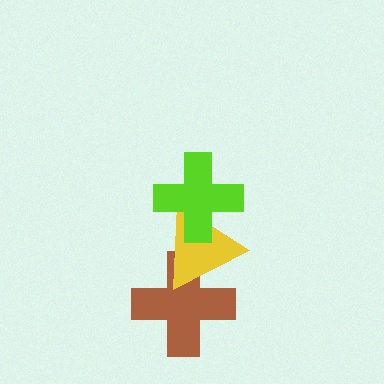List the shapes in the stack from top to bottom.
From top to bottom: the lime cross, the yellow triangle, the brown cross.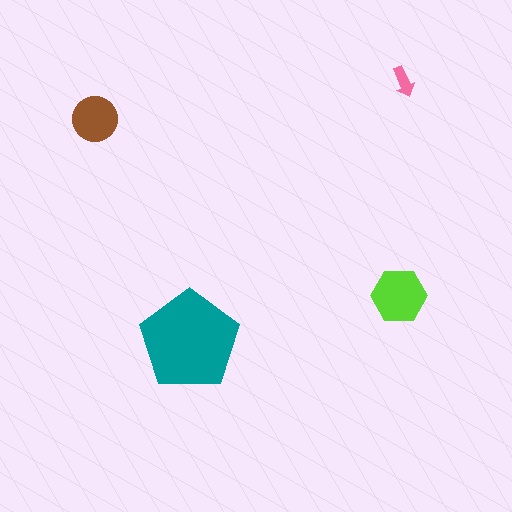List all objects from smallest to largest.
The pink arrow, the brown circle, the lime hexagon, the teal pentagon.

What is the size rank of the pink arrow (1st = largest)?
4th.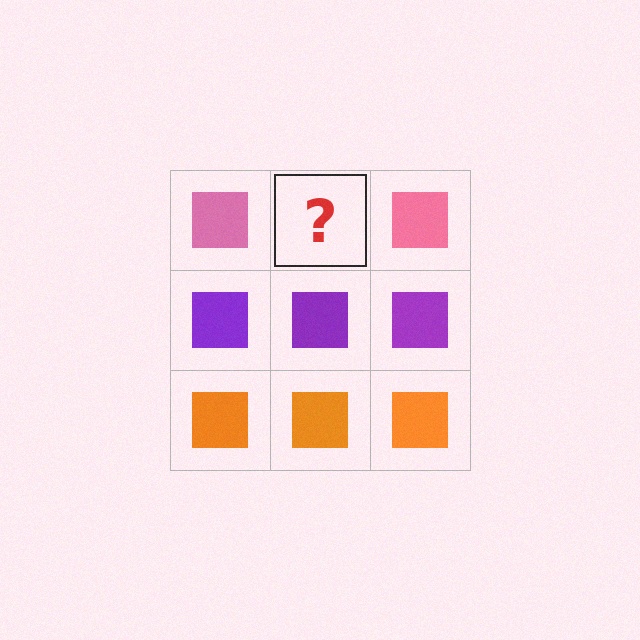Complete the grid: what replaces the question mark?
The question mark should be replaced with a pink square.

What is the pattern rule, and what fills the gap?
The rule is that each row has a consistent color. The gap should be filled with a pink square.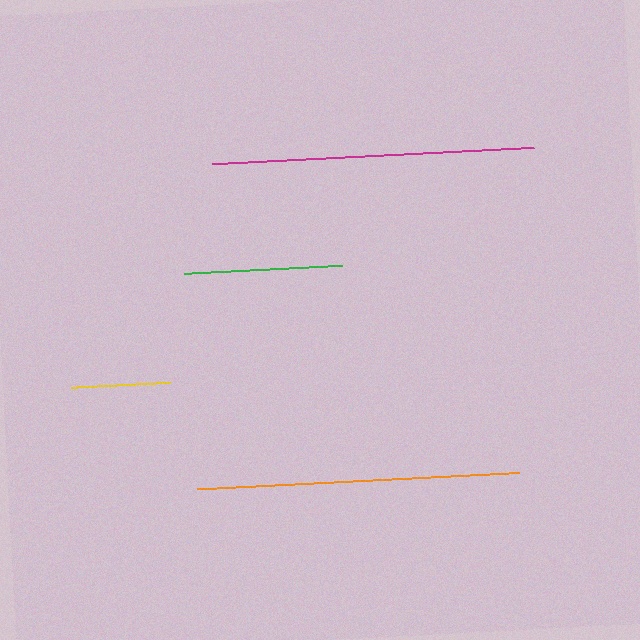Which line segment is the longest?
The orange line is the longest at approximately 323 pixels.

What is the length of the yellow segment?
The yellow segment is approximately 99 pixels long.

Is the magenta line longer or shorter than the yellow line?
The magenta line is longer than the yellow line.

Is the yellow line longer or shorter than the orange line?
The orange line is longer than the yellow line.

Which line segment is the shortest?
The yellow line is the shortest at approximately 99 pixels.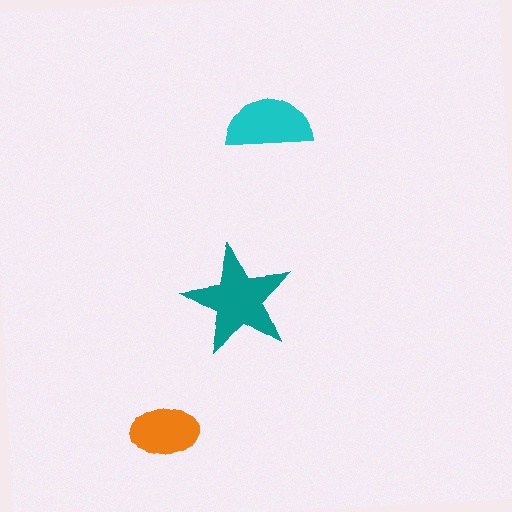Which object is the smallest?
The orange ellipse.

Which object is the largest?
The teal star.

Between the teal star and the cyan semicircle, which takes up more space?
The teal star.